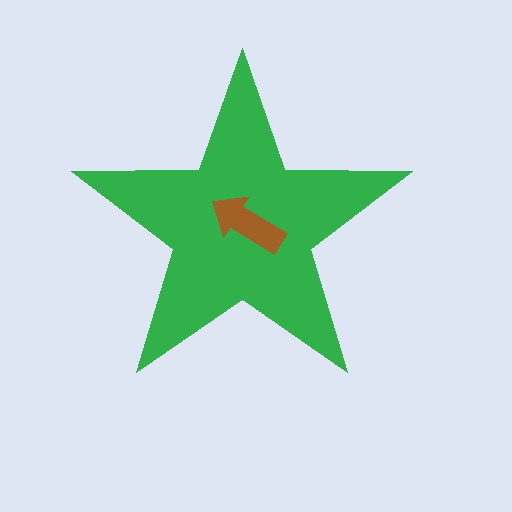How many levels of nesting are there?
2.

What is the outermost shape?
The green star.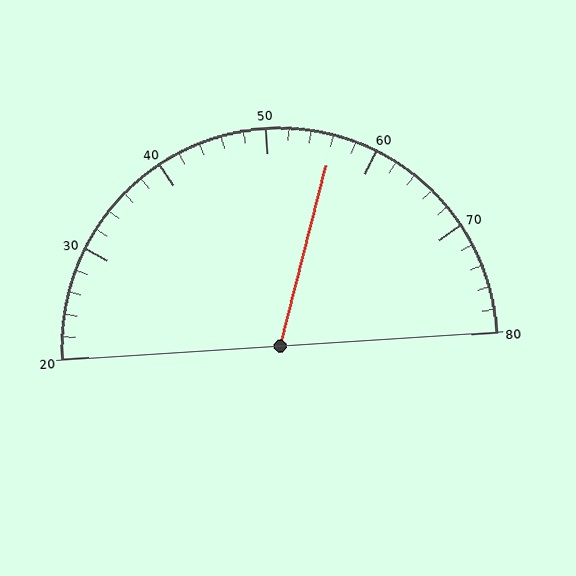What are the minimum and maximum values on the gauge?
The gauge ranges from 20 to 80.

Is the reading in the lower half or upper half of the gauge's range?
The reading is in the upper half of the range (20 to 80).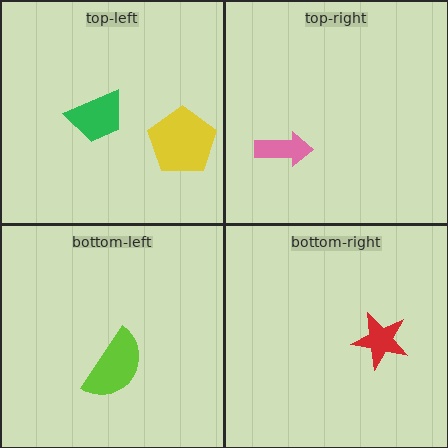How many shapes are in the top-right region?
1.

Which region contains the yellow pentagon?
The top-left region.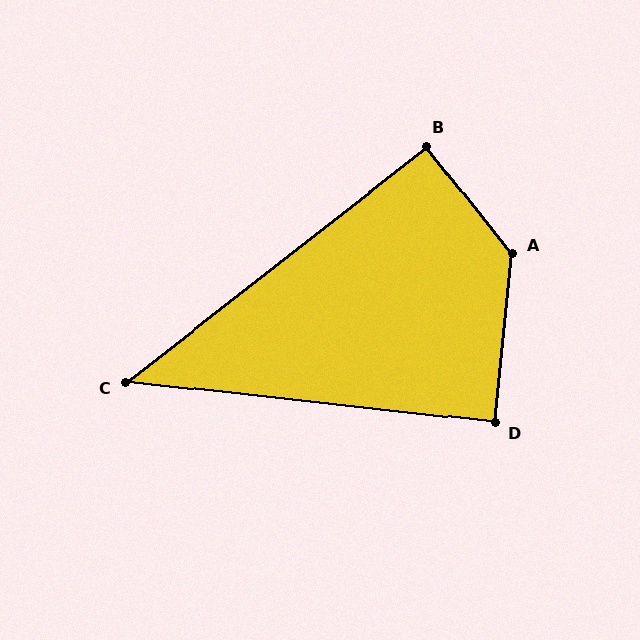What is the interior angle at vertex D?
Approximately 89 degrees (approximately right).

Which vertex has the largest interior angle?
A, at approximately 136 degrees.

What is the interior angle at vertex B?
Approximately 91 degrees (approximately right).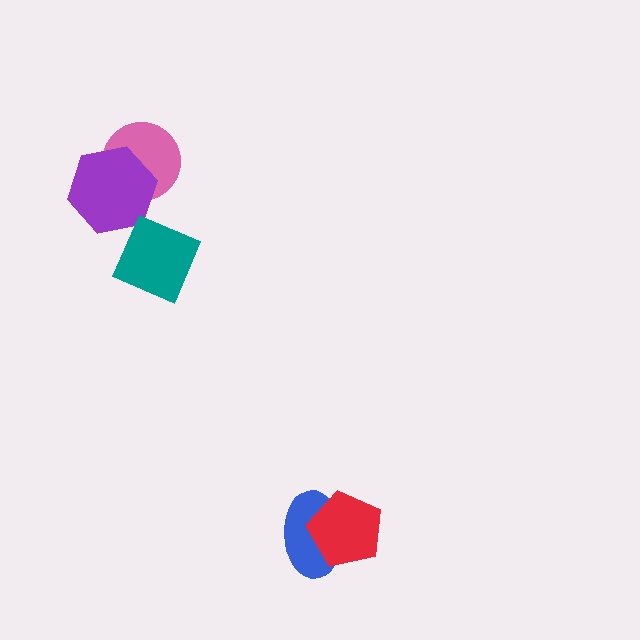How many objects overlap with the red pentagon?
1 object overlaps with the red pentagon.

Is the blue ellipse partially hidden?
Yes, it is partially covered by another shape.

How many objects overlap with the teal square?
0 objects overlap with the teal square.